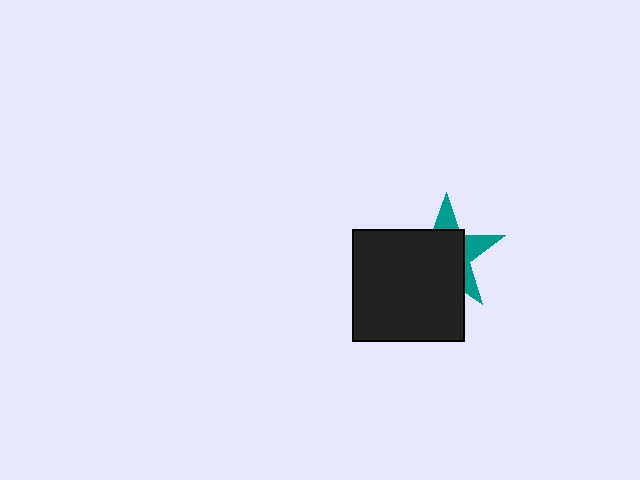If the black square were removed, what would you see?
You would see the complete teal star.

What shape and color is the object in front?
The object in front is a black square.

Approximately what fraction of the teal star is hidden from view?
Roughly 68% of the teal star is hidden behind the black square.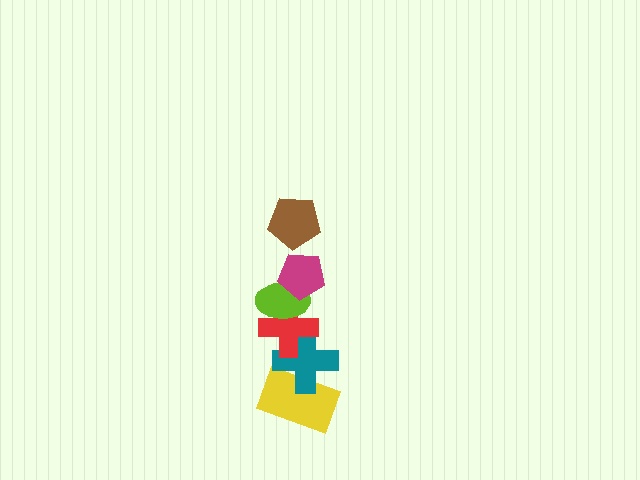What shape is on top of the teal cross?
The red cross is on top of the teal cross.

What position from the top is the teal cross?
The teal cross is 5th from the top.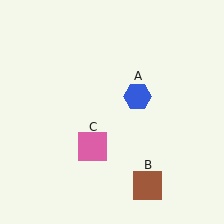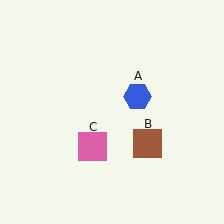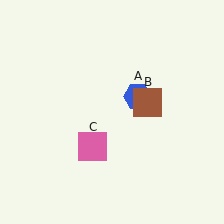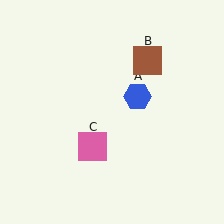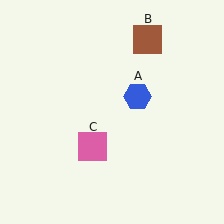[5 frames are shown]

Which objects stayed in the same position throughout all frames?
Blue hexagon (object A) and pink square (object C) remained stationary.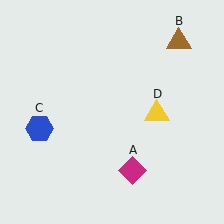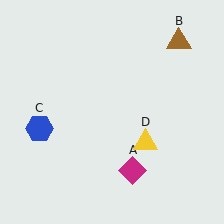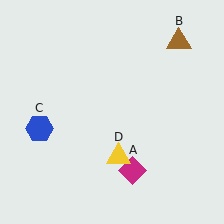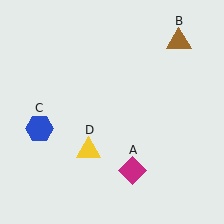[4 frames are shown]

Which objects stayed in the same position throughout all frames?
Magenta diamond (object A) and brown triangle (object B) and blue hexagon (object C) remained stationary.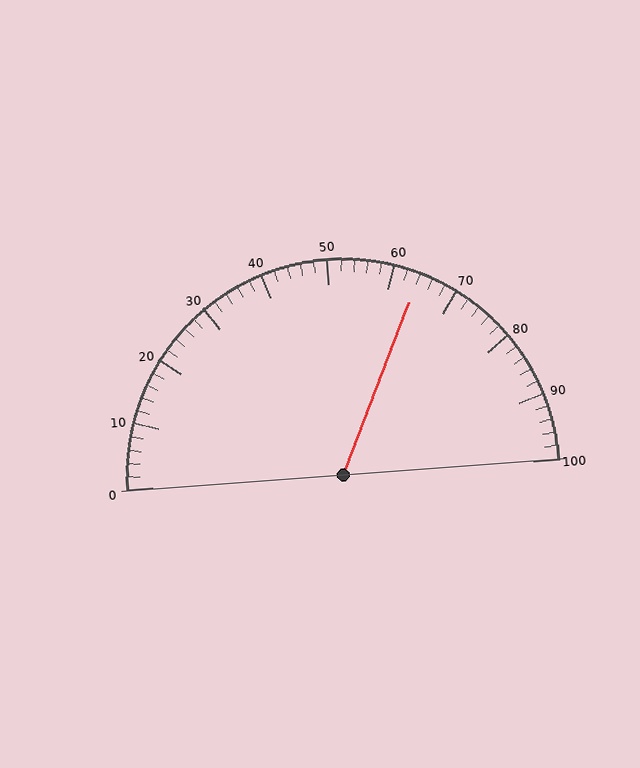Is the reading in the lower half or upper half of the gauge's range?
The reading is in the upper half of the range (0 to 100).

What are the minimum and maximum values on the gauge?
The gauge ranges from 0 to 100.